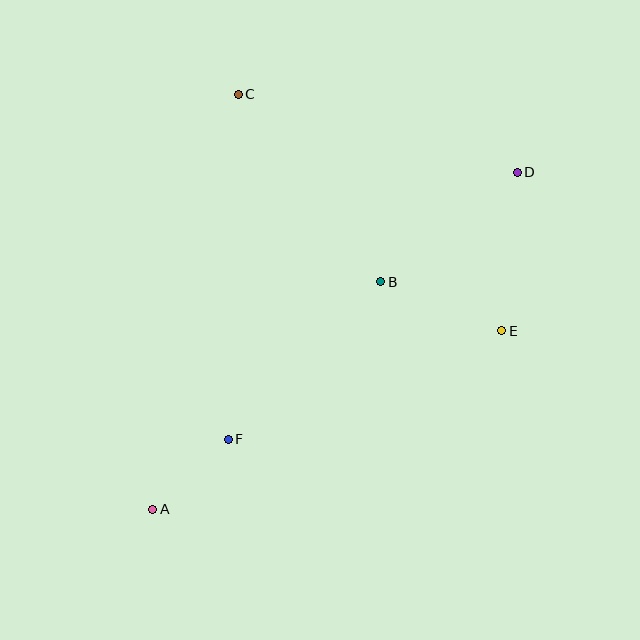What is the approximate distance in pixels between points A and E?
The distance between A and E is approximately 392 pixels.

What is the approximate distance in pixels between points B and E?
The distance between B and E is approximately 131 pixels.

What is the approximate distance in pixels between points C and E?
The distance between C and E is approximately 354 pixels.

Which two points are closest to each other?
Points A and F are closest to each other.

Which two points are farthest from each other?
Points A and D are farthest from each other.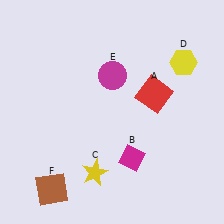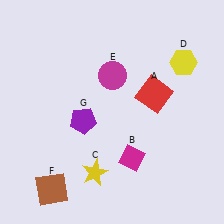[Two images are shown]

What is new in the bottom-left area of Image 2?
A purple pentagon (G) was added in the bottom-left area of Image 2.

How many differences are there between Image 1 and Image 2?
There is 1 difference between the two images.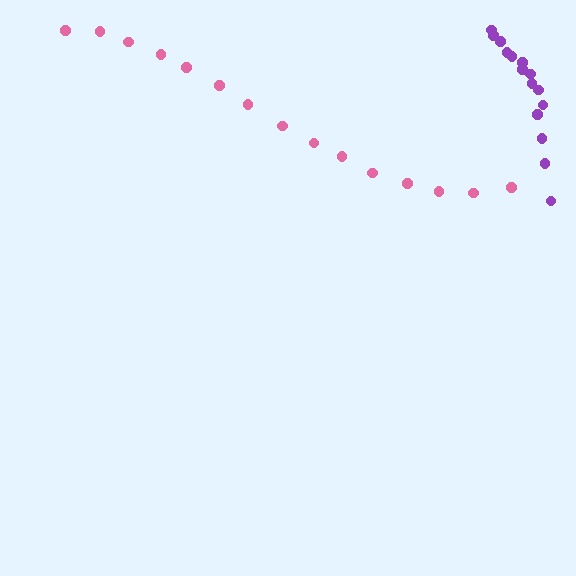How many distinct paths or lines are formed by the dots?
There are 2 distinct paths.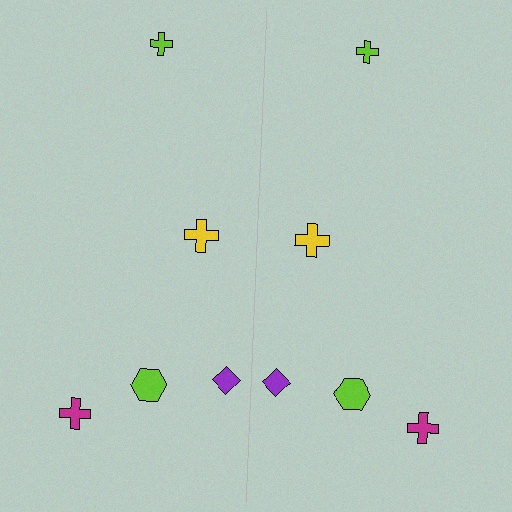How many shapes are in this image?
There are 10 shapes in this image.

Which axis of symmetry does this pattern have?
The pattern has a vertical axis of symmetry running through the center of the image.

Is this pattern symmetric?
Yes, this pattern has bilateral (reflection) symmetry.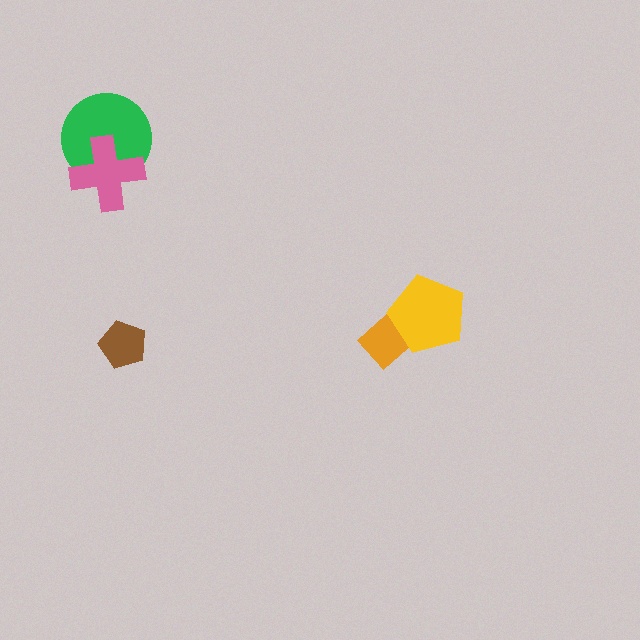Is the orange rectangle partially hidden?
Yes, it is partially covered by another shape.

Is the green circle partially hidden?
Yes, it is partially covered by another shape.